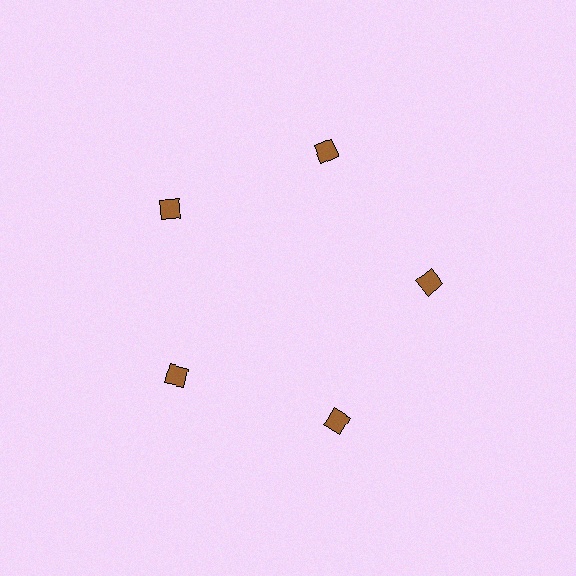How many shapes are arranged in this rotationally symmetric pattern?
There are 5 shapes, arranged in 5 groups of 1.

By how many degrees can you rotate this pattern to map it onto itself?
The pattern maps onto itself every 72 degrees of rotation.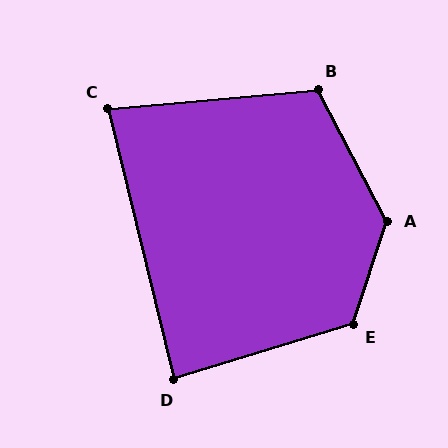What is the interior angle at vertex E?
Approximately 126 degrees (obtuse).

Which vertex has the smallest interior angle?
C, at approximately 81 degrees.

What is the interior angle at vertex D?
Approximately 87 degrees (approximately right).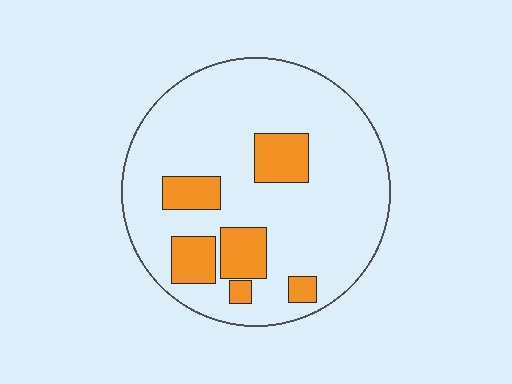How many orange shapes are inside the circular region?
6.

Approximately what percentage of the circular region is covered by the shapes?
Approximately 20%.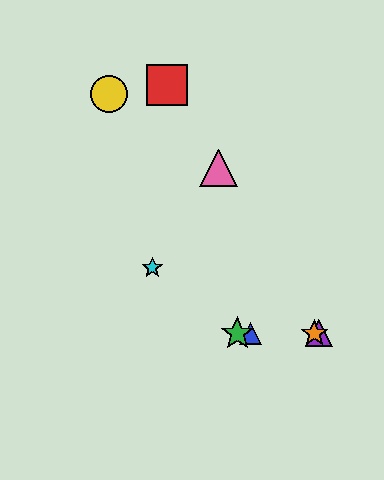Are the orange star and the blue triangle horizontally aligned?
Yes, both are at y≈333.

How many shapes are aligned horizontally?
4 shapes (the blue triangle, the green star, the purple triangle, the orange star) are aligned horizontally.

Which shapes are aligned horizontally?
The blue triangle, the green star, the purple triangle, the orange star are aligned horizontally.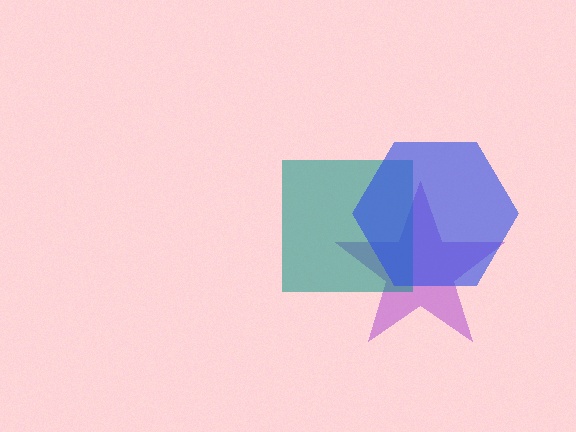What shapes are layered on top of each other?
The layered shapes are: a purple star, a teal square, a blue hexagon.